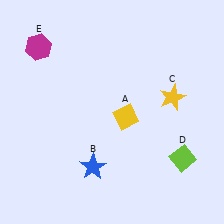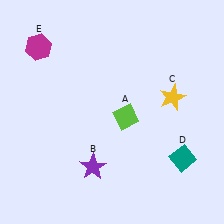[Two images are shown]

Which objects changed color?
A changed from yellow to lime. B changed from blue to purple. D changed from lime to teal.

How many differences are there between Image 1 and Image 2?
There are 3 differences between the two images.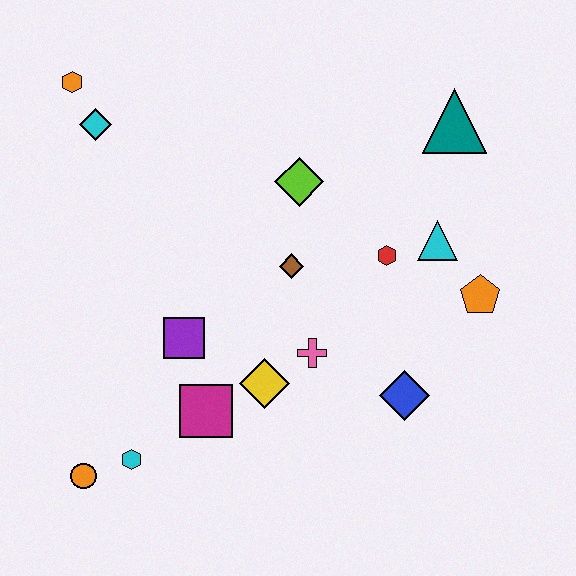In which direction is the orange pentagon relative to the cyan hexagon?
The orange pentagon is to the right of the cyan hexagon.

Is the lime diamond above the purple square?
Yes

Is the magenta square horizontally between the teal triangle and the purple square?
Yes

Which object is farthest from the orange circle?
The teal triangle is farthest from the orange circle.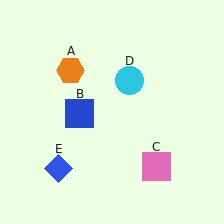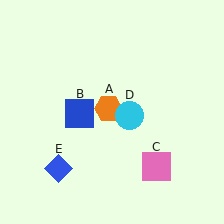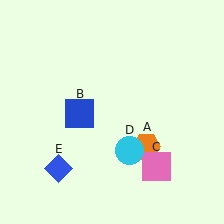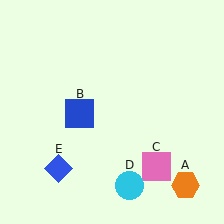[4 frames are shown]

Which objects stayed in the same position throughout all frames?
Blue square (object B) and pink square (object C) and blue diamond (object E) remained stationary.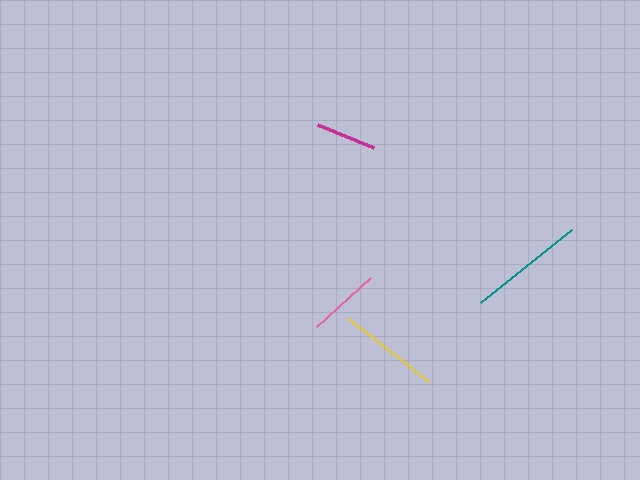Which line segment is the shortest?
The magenta line is the shortest at approximately 60 pixels.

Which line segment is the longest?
The teal line is the longest at approximately 117 pixels.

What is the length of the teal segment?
The teal segment is approximately 117 pixels long.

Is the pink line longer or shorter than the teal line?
The teal line is longer than the pink line.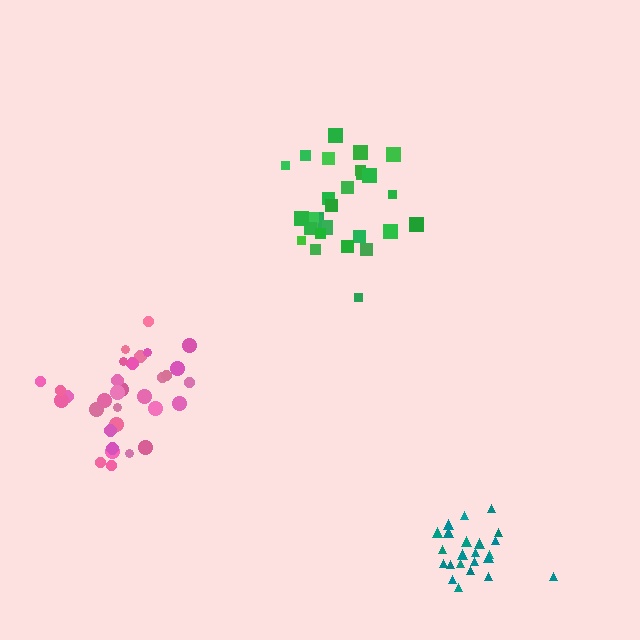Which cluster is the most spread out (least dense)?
Pink.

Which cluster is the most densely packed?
Teal.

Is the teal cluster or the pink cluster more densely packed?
Teal.